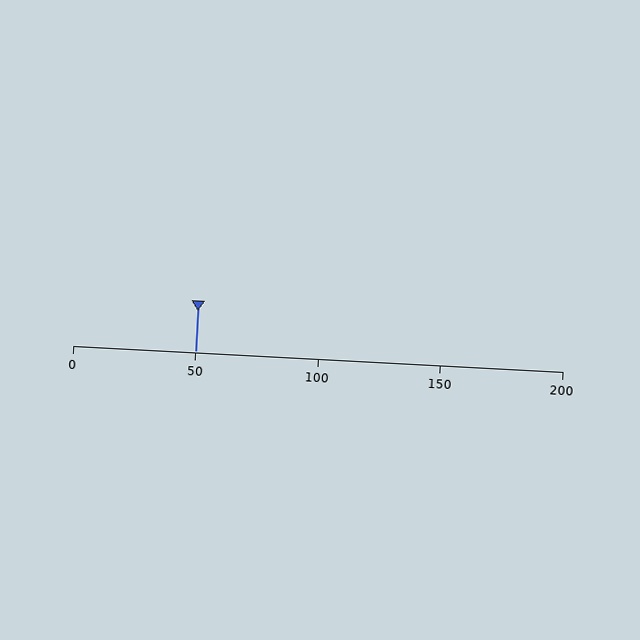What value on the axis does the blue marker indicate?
The marker indicates approximately 50.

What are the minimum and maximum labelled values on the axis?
The axis runs from 0 to 200.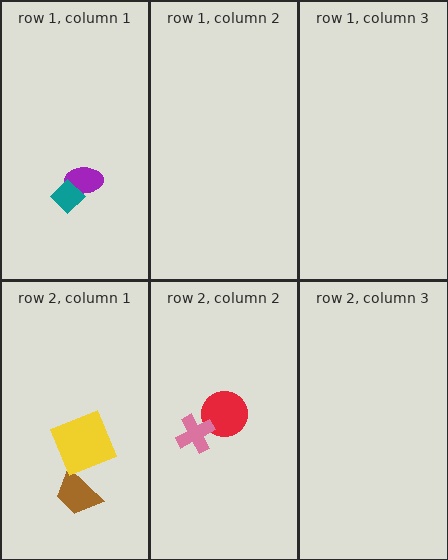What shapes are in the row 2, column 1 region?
The brown trapezoid, the yellow square.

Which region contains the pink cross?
The row 2, column 2 region.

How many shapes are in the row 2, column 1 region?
2.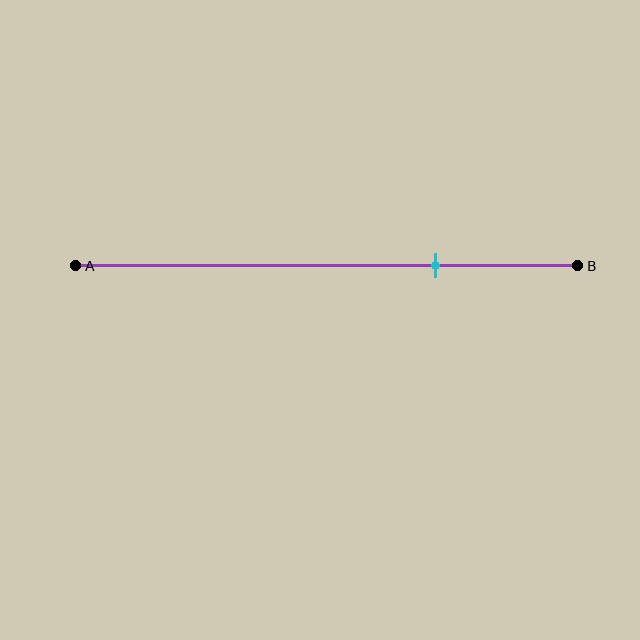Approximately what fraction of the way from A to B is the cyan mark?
The cyan mark is approximately 70% of the way from A to B.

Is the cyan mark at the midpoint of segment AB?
No, the mark is at about 70% from A, not at the 50% midpoint.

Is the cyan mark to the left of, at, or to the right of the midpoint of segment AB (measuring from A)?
The cyan mark is to the right of the midpoint of segment AB.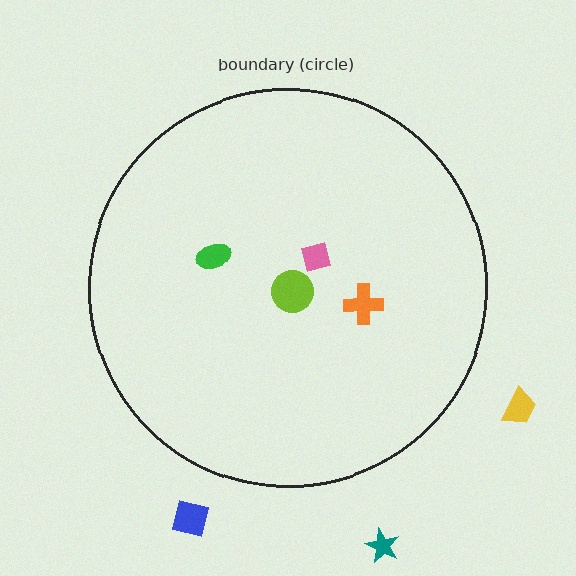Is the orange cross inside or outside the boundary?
Inside.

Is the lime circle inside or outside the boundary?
Inside.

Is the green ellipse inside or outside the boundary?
Inside.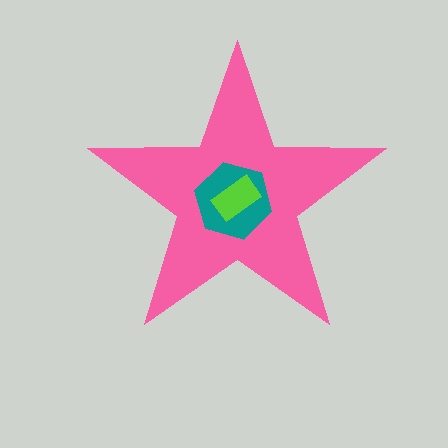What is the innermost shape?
The lime rectangle.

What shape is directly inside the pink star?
The teal hexagon.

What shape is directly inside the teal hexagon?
The lime rectangle.